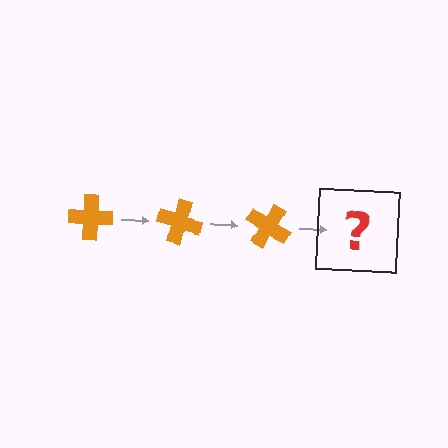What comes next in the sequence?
The next element should be an orange cross rotated 45 degrees.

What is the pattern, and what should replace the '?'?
The pattern is that the cross rotates 15 degrees each step. The '?' should be an orange cross rotated 45 degrees.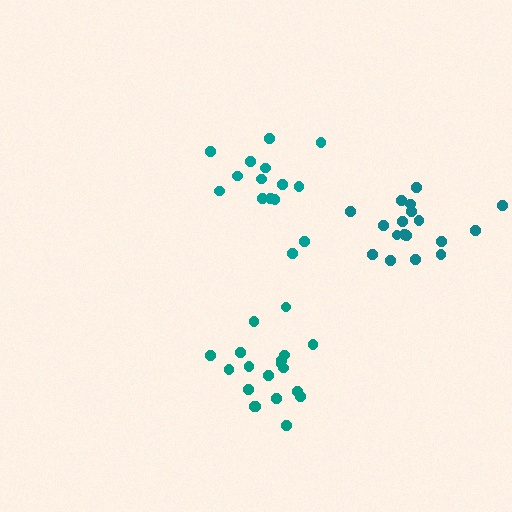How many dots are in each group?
Group 1: 19 dots, Group 2: 18 dots, Group 3: 15 dots (52 total).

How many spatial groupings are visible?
There are 3 spatial groupings.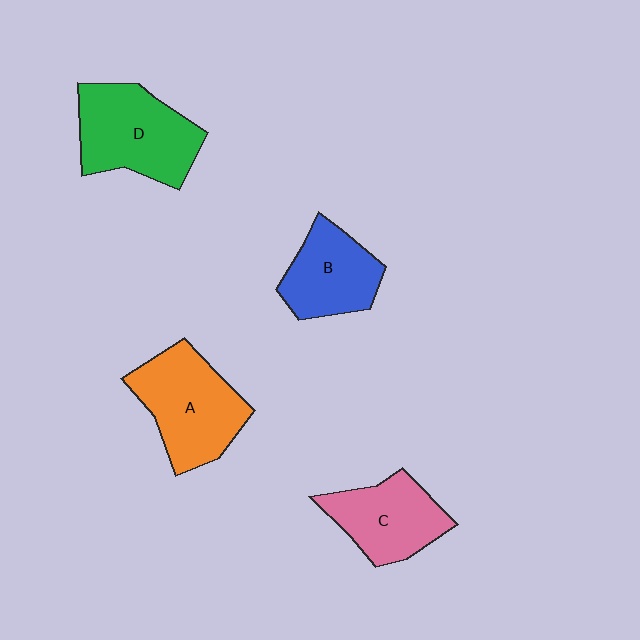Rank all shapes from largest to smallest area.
From largest to smallest: D (green), A (orange), C (pink), B (blue).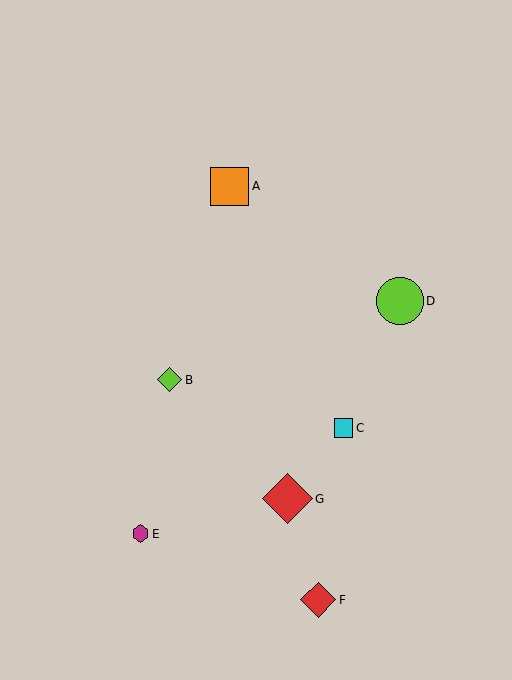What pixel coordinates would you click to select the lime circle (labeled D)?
Click at (400, 301) to select the lime circle D.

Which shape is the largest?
The red diamond (labeled G) is the largest.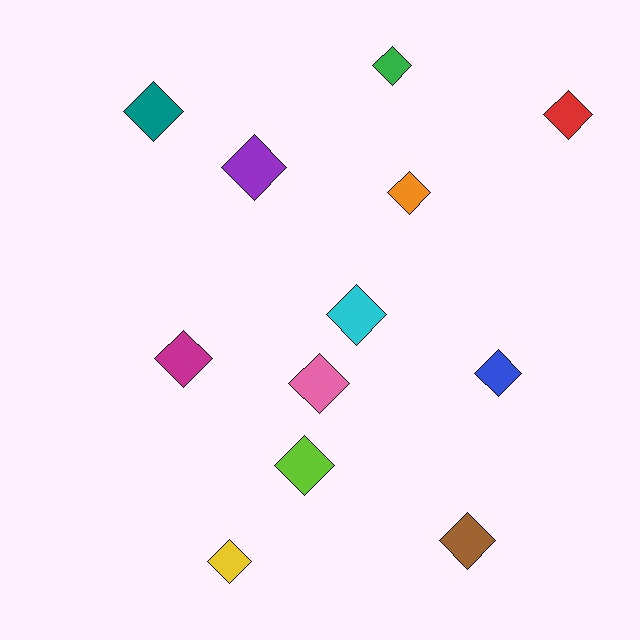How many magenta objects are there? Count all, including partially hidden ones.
There is 1 magenta object.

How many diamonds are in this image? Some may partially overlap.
There are 12 diamonds.